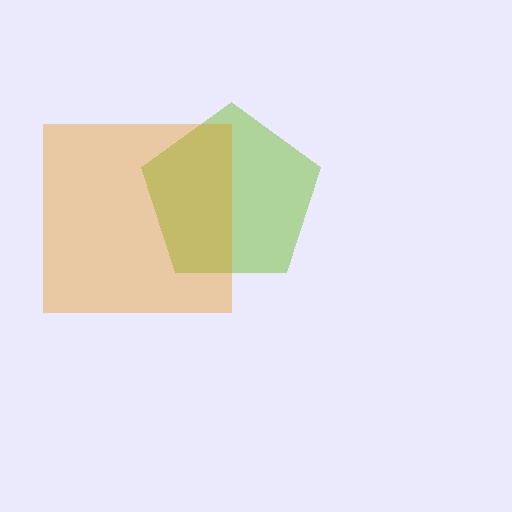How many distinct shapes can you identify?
There are 2 distinct shapes: a lime pentagon, an orange square.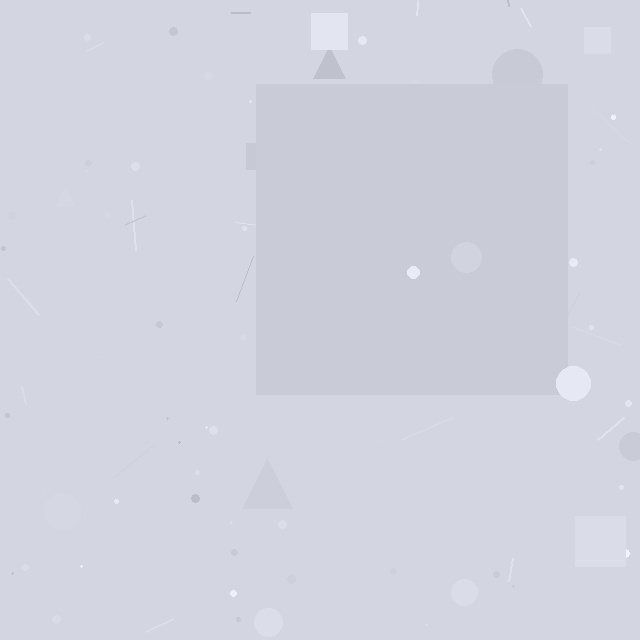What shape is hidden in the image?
A square is hidden in the image.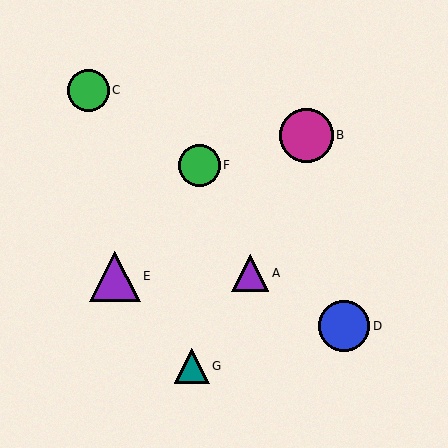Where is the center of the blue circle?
The center of the blue circle is at (344, 326).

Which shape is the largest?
The magenta circle (labeled B) is the largest.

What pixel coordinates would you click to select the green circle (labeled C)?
Click at (88, 90) to select the green circle C.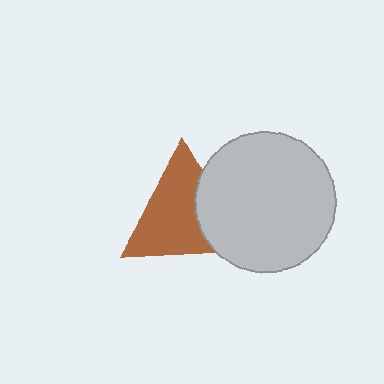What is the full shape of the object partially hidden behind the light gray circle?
The partially hidden object is a brown triangle.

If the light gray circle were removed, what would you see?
You would see the complete brown triangle.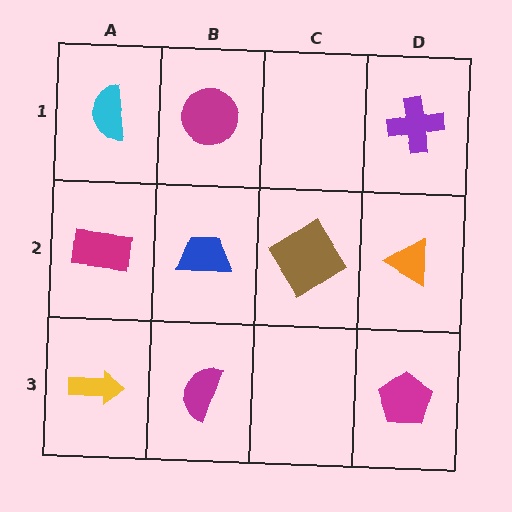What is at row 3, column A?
A yellow arrow.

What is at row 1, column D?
A purple cross.